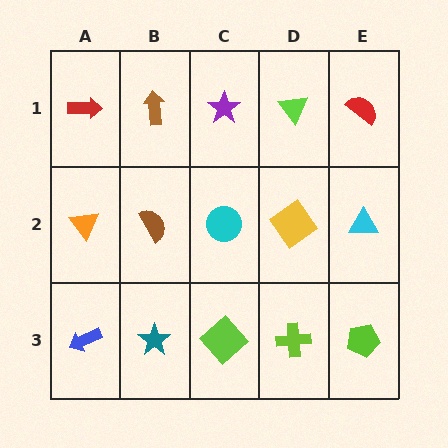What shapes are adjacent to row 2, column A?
A red arrow (row 1, column A), a blue arrow (row 3, column A), a brown semicircle (row 2, column B).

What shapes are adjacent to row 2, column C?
A purple star (row 1, column C), a lime diamond (row 3, column C), a brown semicircle (row 2, column B), a yellow diamond (row 2, column D).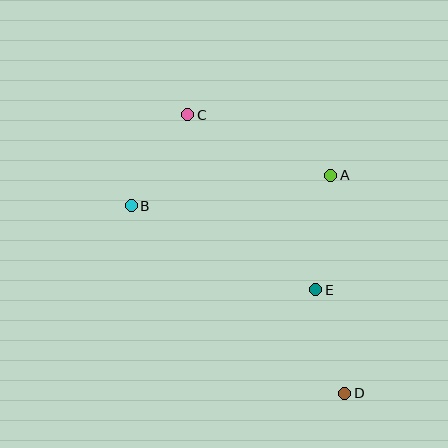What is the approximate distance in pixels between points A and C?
The distance between A and C is approximately 156 pixels.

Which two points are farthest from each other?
Points C and D are farthest from each other.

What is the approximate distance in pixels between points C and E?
The distance between C and E is approximately 217 pixels.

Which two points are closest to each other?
Points B and C are closest to each other.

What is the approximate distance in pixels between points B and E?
The distance between B and E is approximately 203 pixels.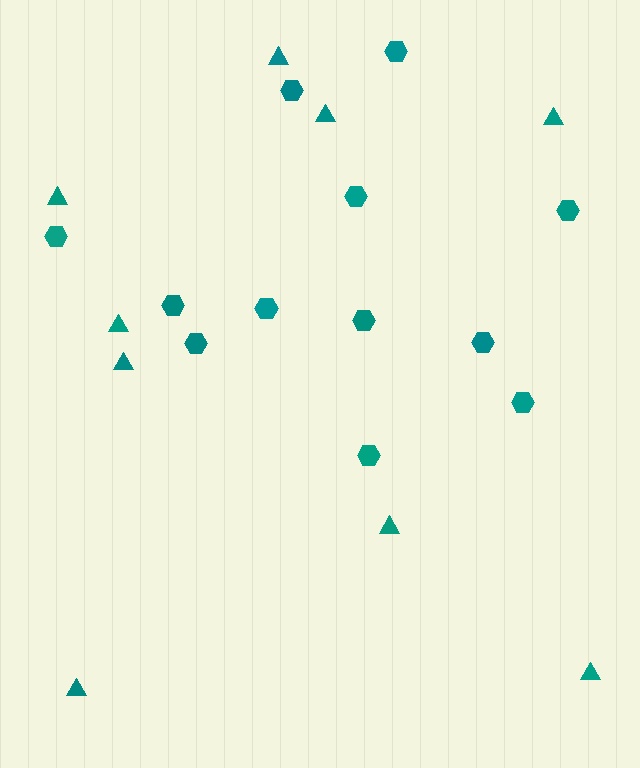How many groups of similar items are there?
There are 2 groups: one group of hexagons (12) and one group of triangles (9).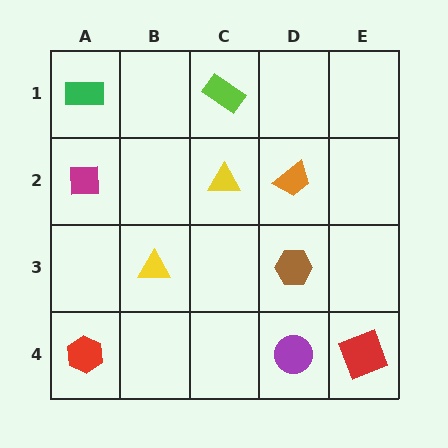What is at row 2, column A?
A magenta square.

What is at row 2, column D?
An orange trapezoid.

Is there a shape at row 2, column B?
No, that cell is empty.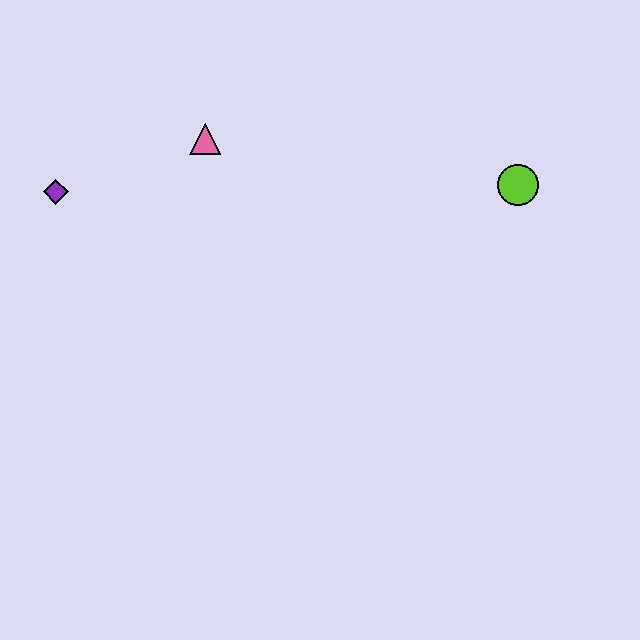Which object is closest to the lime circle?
The pink triangle is closest to the lime circle.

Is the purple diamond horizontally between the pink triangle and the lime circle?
No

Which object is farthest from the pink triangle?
The lime circle is farthest from the pink triangle.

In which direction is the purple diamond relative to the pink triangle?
The purple diamond is to the left of the pink triangle.